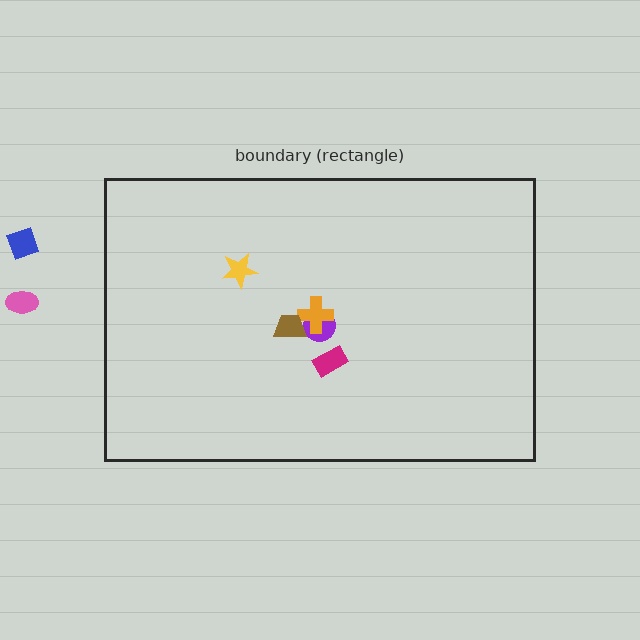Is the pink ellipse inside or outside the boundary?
Outside.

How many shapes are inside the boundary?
5 inside, 2 outside.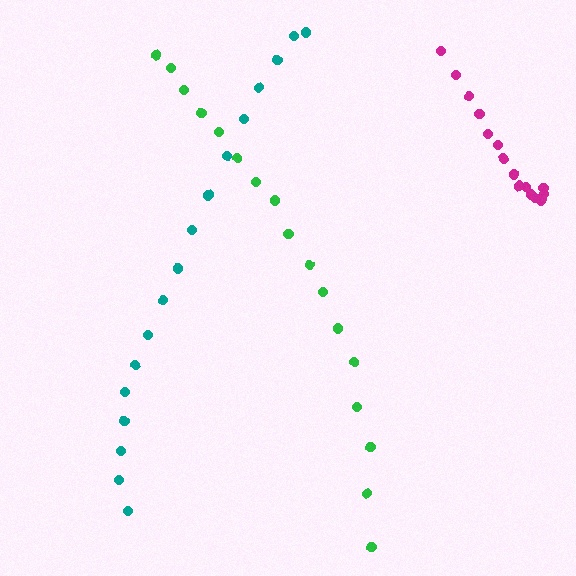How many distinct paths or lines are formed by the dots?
There are 3 distinct paths.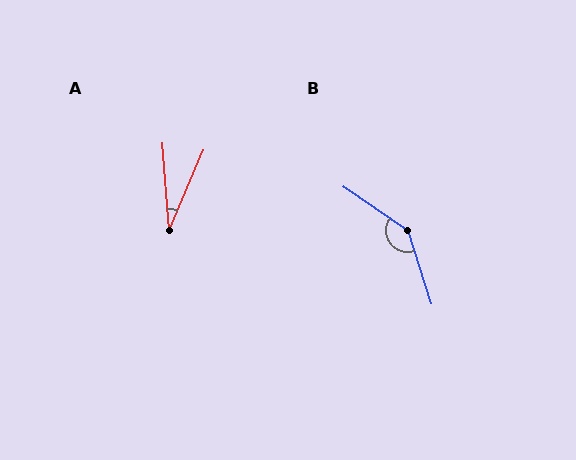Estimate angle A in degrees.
Approximately 28 degrees.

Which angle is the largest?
B, at approximately 141 degrees.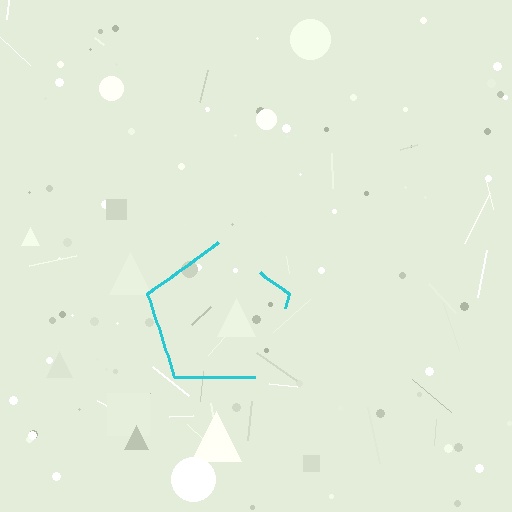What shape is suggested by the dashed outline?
The dashed outline suggests a pentagon.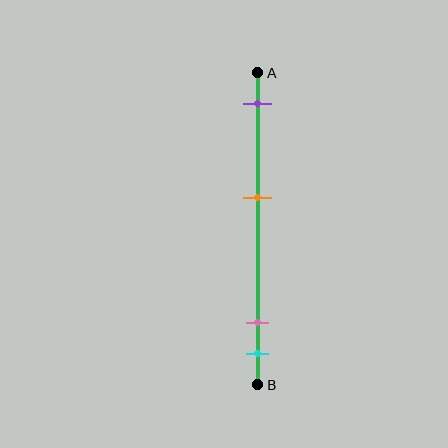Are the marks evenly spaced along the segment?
No, the marks are not evenly spaced.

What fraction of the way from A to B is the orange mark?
The orange mark is approximately 40% (0.4) of the way from A to B.